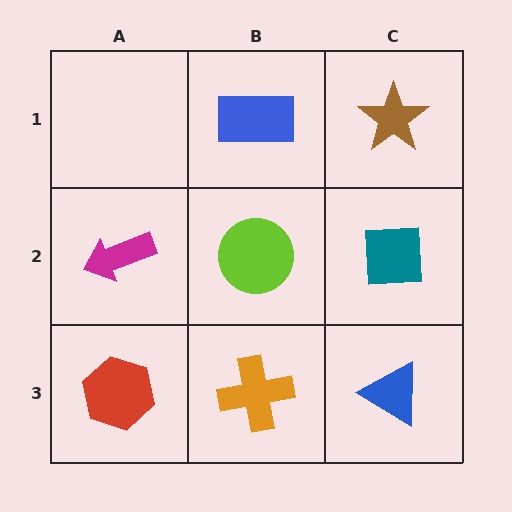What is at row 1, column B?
A blue rectangle.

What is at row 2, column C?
A teal square.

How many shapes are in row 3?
3 shapes.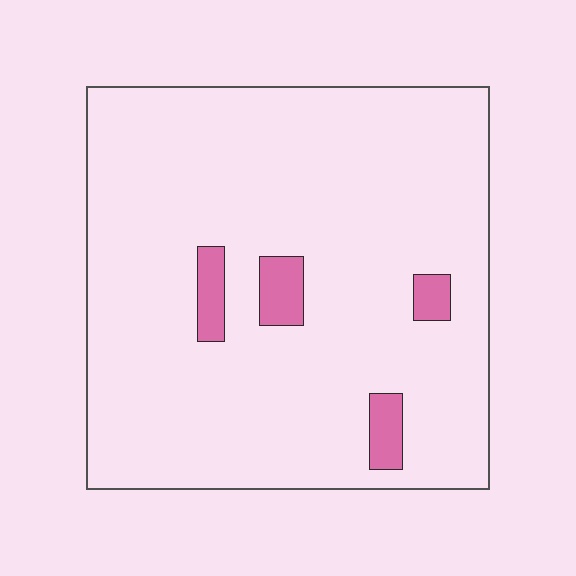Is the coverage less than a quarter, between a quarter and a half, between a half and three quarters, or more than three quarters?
Less than a quarter.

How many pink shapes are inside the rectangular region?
4.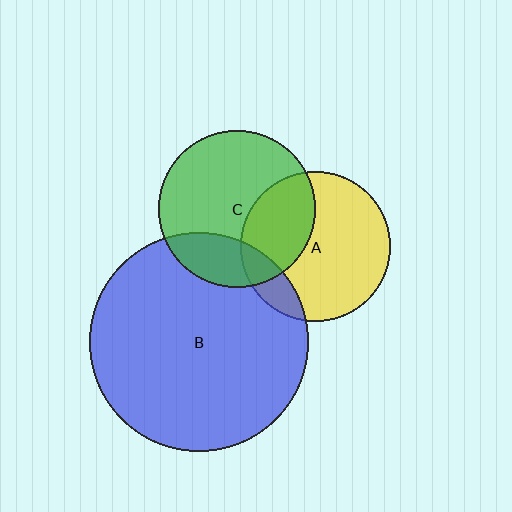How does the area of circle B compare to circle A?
Approximately 2.1 times.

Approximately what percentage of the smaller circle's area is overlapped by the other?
Approximately 20%.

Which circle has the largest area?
Circle B (blue).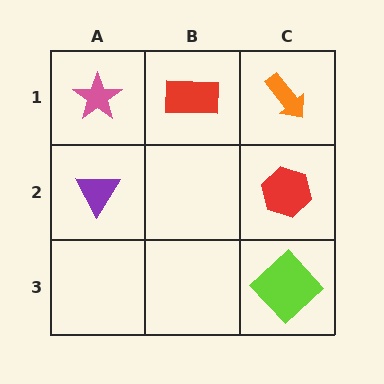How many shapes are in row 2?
2 shapes.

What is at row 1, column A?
A pink star.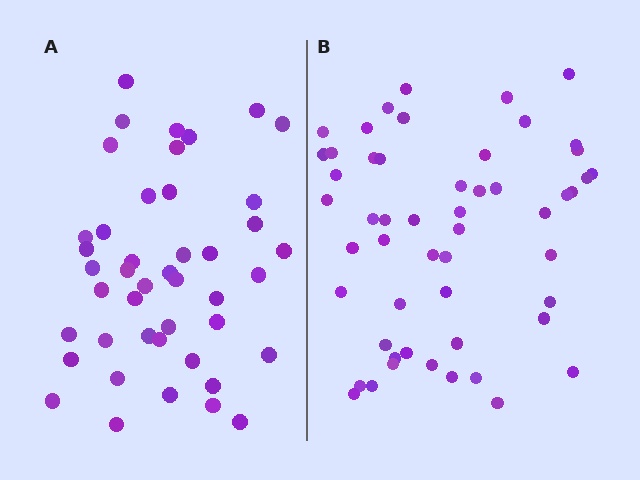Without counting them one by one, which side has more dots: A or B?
Region B (the right region) has more dots.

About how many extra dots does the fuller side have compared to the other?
Region B has roughly 8 or so more dots than region A.